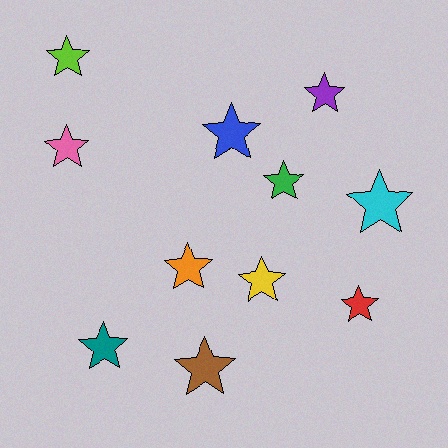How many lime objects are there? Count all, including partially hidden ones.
There is 1 lime object.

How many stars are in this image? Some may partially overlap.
There are 11 stars.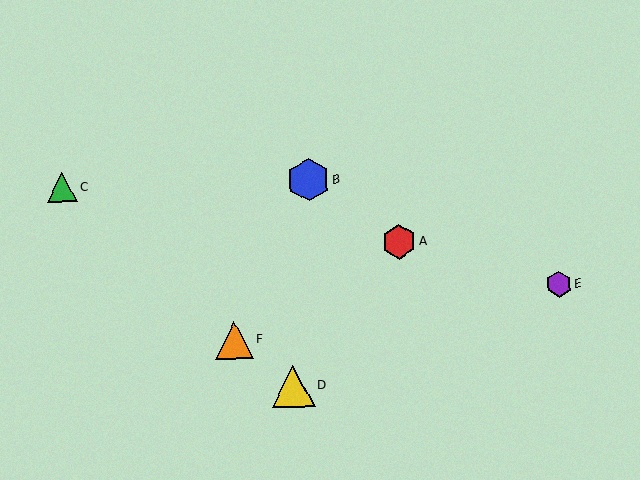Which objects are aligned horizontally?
Objects B, C are aligned horizontally.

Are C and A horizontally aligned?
No, C is at y≈187 and A is at y≈242.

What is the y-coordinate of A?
Object A is at y≈242.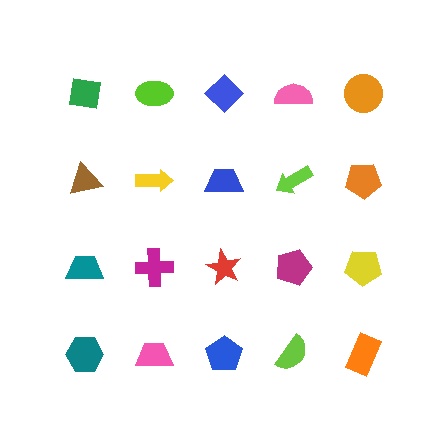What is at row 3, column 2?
A magenta cross.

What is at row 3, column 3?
A red star.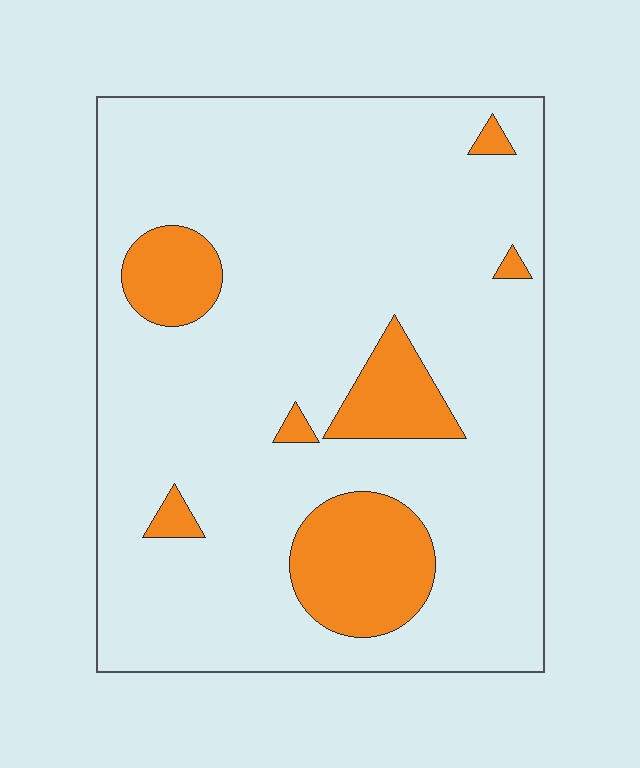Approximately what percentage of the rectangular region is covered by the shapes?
Approximately 15%.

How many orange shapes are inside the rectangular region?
7.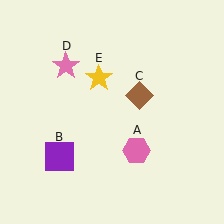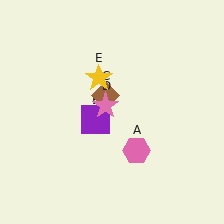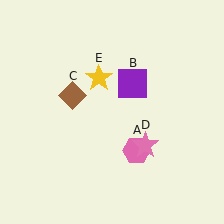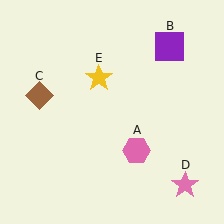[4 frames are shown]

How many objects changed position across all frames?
3 objects changed position: purple square (object B), brown diamond (object C), pink star (object D).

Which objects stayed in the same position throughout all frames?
Pink hexagon (object A) and yellow star (object E) remained stationary.